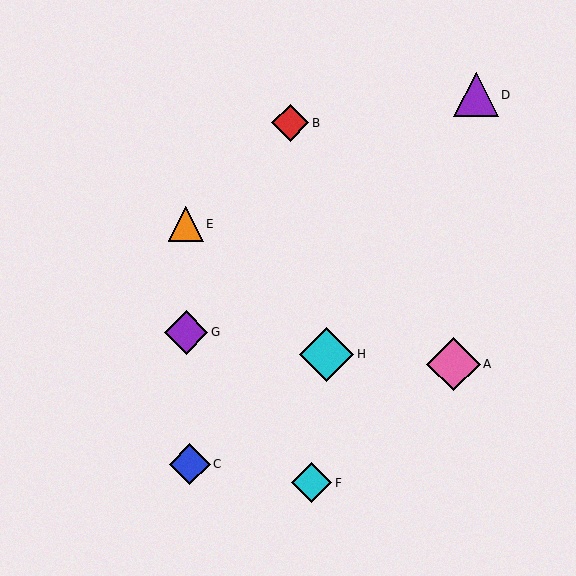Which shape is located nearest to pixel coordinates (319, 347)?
The cyan diamond (labeled H) at (327, 354) is nearest to that location.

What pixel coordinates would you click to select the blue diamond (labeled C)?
Click at (190, 464) to select the blue diamond C.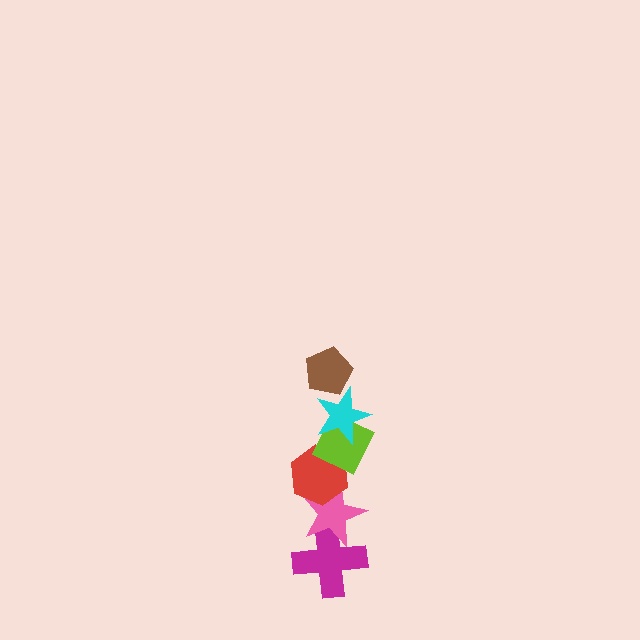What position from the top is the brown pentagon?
The brown pentagon is 1st from the top.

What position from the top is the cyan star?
The cyan star is 2nd from the top.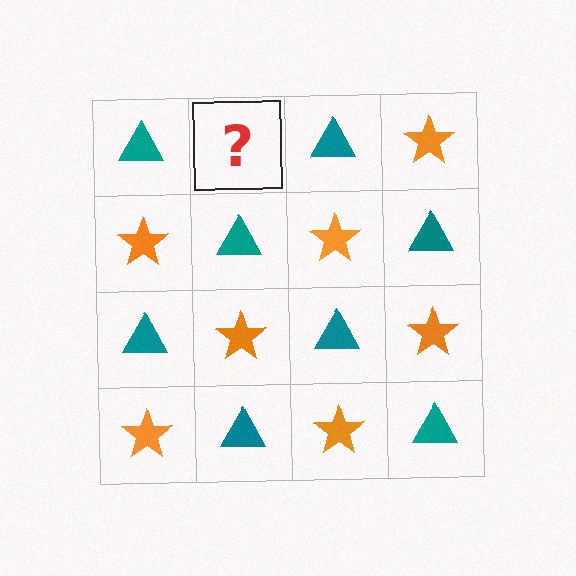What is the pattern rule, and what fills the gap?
The rule is that it alternates teal triangle and orange star in a checkerboard pattern. The gap should be filled with an orange star.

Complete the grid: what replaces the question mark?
The question mark should be replaced with an orange star.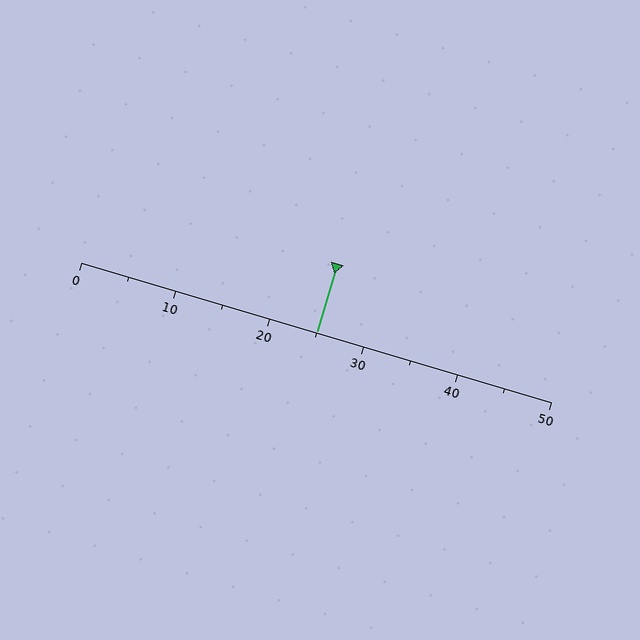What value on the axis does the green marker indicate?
The marker indicates approximately 25.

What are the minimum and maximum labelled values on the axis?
The axis runs from 0 to 50.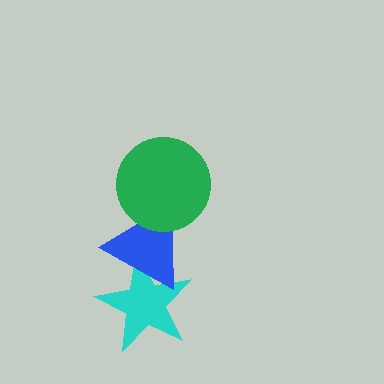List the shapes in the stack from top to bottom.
From top to bottom: the green circle, the blue triangle, the cyan star.